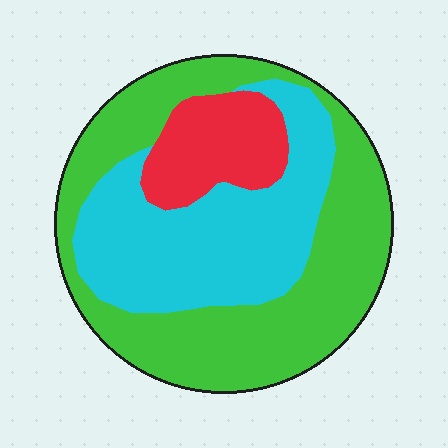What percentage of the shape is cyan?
Cyan takes up about three eighths (3/8) of the shape.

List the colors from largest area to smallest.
From largest to smallest: green, cyan, red.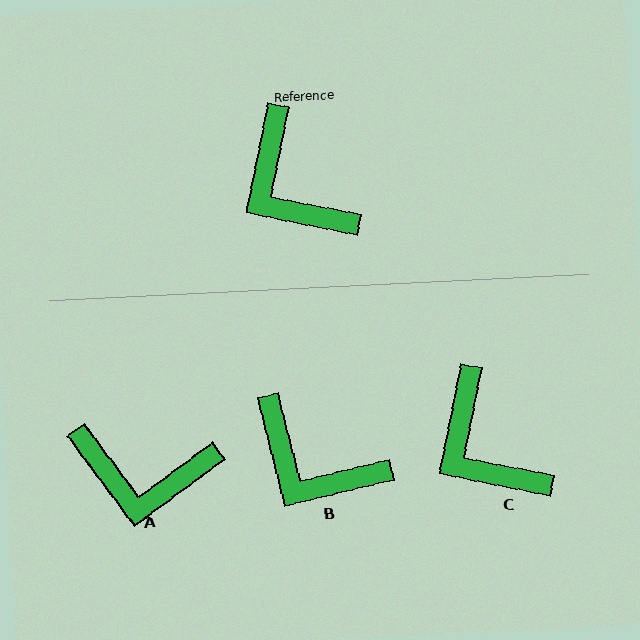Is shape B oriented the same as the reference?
No, it is off by about 25 degrees.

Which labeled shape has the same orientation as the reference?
C.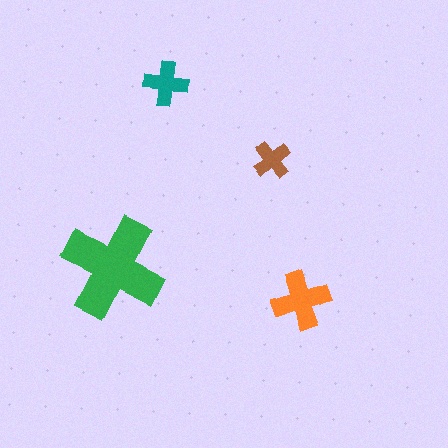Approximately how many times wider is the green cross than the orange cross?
About 2 times wider.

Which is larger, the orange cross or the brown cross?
The orange one.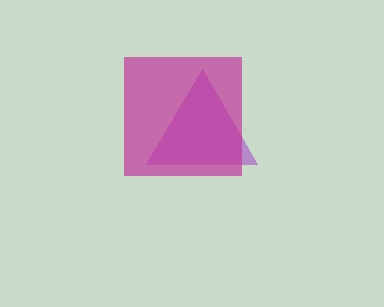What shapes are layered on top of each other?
The layered shapes are: a purple triangle, a magenta square.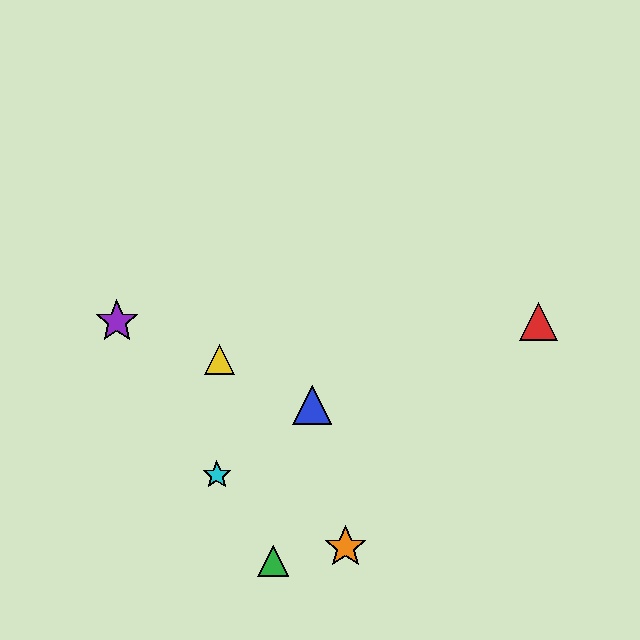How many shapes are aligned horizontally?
2 shapes (the red triangle, the purple star) are aligned horizontally.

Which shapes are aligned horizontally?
The red triangle, the purple star are aligned horizontally.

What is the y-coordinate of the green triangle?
The green triangle is at y≈561.